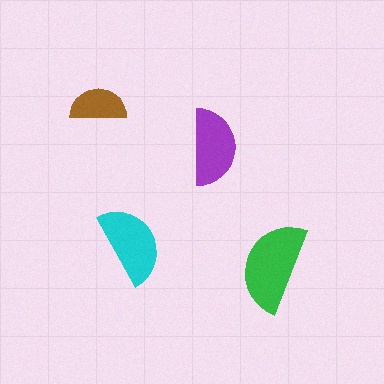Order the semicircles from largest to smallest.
the green one, the cyan one, the purple one, the brown one.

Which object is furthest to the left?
The brown semicircle is leftmost.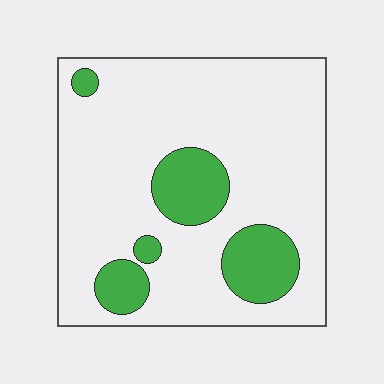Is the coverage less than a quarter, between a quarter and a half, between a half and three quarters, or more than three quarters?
Less than a quarter.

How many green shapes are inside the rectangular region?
5.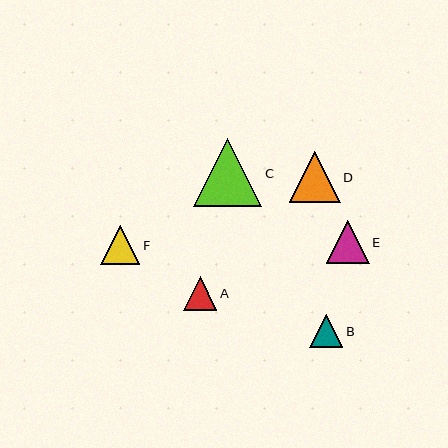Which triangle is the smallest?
Triangle B is the smallest with a size of approximately 33 pixels.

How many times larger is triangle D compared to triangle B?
Triangle D is approximately 1.5 times the size of triangle B.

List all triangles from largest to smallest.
From largest to smallest: C, D, E, F, A, B.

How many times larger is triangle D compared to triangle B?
Triangle D is approximately 1.5 times the size of triangle B.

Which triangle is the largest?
Triangle C is the largest with a size of approximately 68 pixels.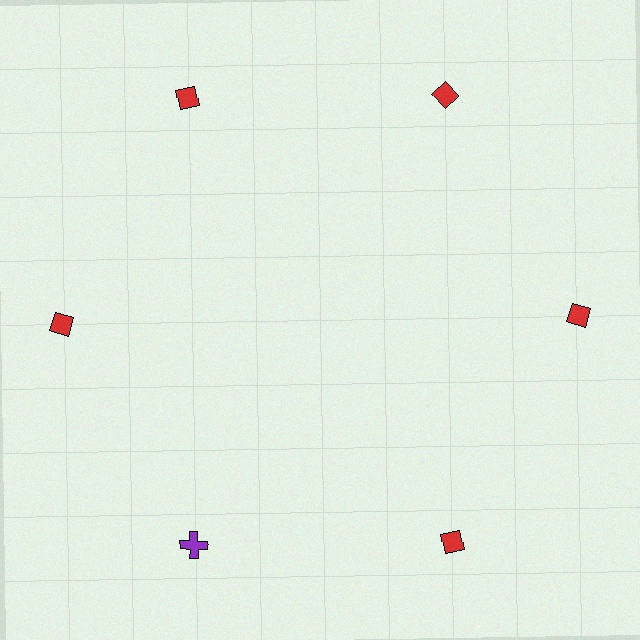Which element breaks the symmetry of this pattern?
The purple cross at roughly the 7 o'clock position breaks the symmetry. All other shapes are red diamonds.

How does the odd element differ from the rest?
It differs in both color (purple instead of red) and shape (cross instead of diamond).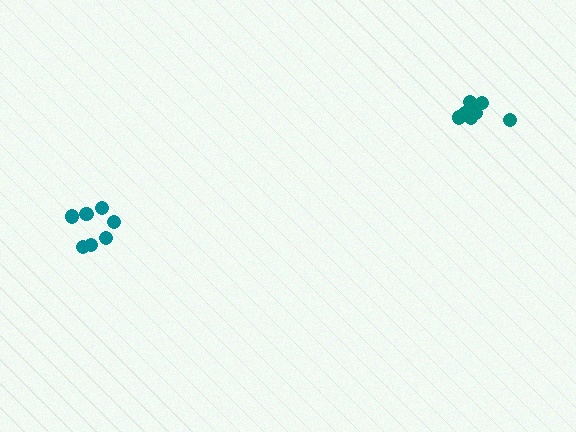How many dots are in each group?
Group 1: 7 dots, Group 2: 7 dots (14 total).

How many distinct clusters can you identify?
There are 2 distinct clusters.